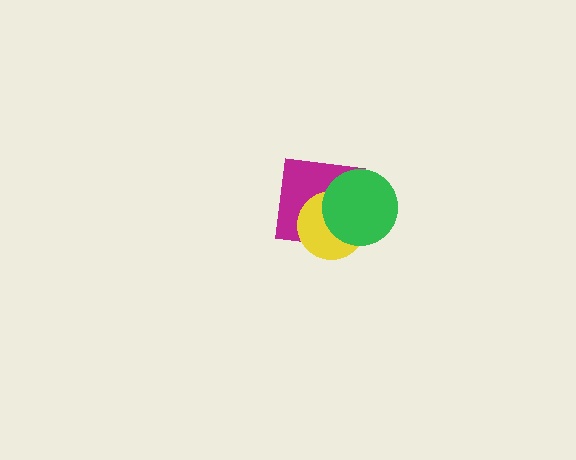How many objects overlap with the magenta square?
2 objects overlap with the magenta square.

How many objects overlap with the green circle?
2 objects overlap with the green circle.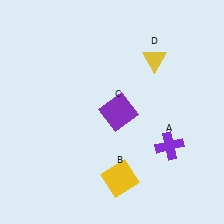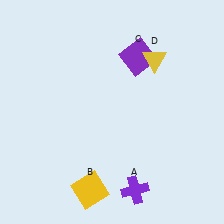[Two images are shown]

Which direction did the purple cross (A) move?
The purple cross (A) moved down.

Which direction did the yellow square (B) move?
The yellow square (B) moved left.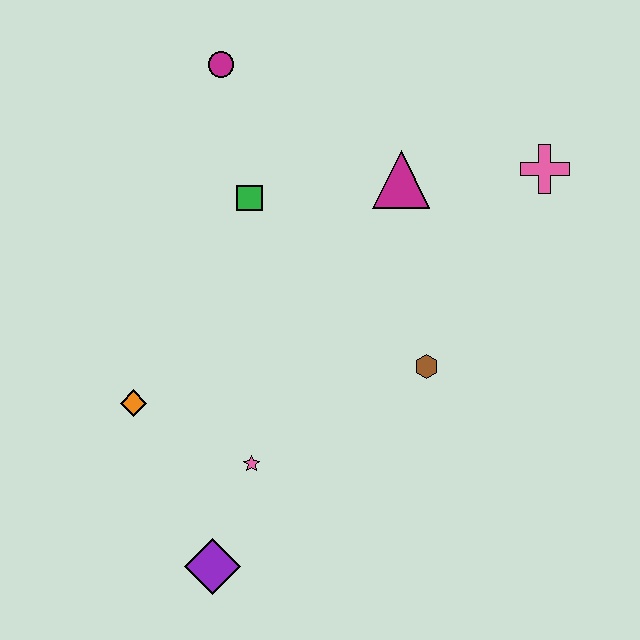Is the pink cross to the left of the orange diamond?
No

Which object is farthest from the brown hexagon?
The magenta circle is farthest from the brown hexagon.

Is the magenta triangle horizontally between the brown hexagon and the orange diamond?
Yes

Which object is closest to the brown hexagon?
The magenta triangle is closest to the brown hexagon.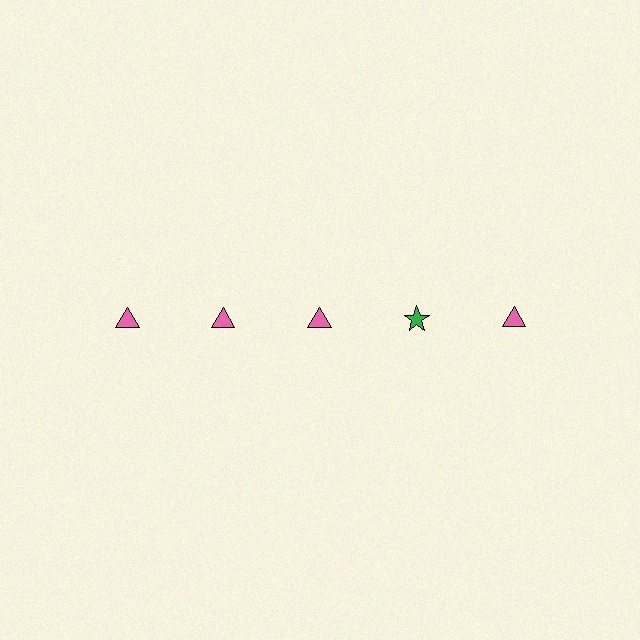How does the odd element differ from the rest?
It differs in both color (green instead of pink) and shape (star instead of triangle).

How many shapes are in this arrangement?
There are 5 shapes arranged in a grid pattern.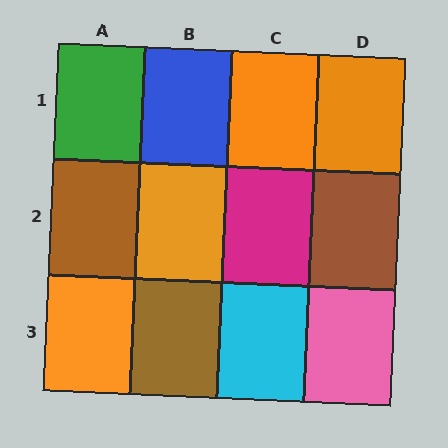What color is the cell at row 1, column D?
Orange.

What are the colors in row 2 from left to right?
Brown, orange, magenta, brown.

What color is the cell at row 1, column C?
Orange.